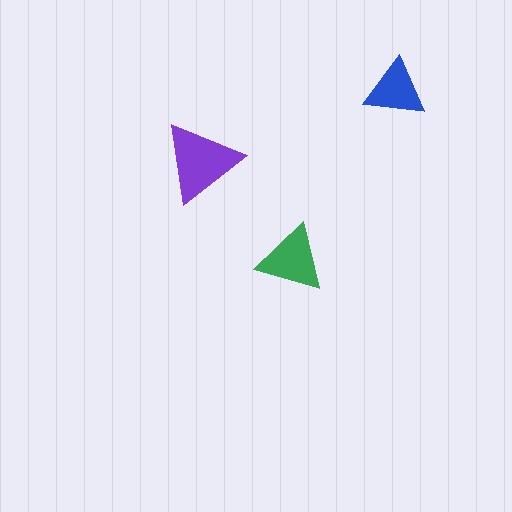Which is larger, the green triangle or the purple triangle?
The purple one.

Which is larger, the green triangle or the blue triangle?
The green one.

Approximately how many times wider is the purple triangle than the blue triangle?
About 1.5 times wider.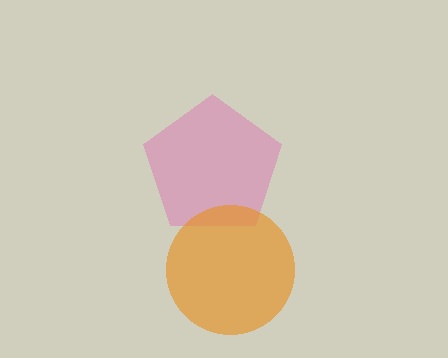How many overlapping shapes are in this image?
There are 2 overlapping shapes in the image.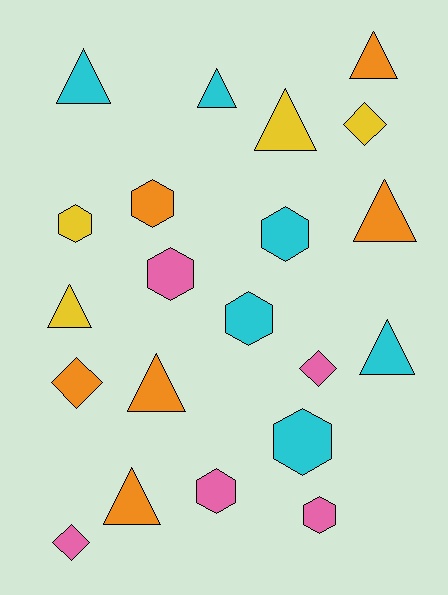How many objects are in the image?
There are 21 objects.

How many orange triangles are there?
There are 4 orange triangles.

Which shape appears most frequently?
Triangle, with 9 objects.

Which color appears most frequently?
Cyan, with 6 objects.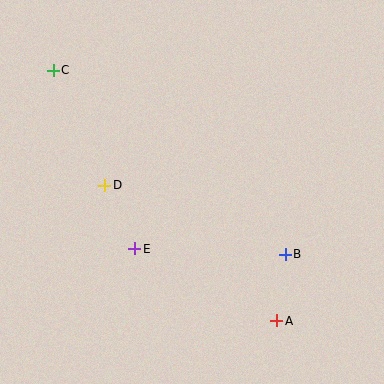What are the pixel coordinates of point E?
Point E is at (135, 249).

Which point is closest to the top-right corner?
Point B is closest to the top-right corner.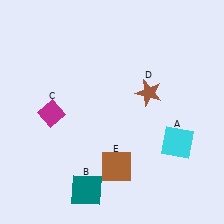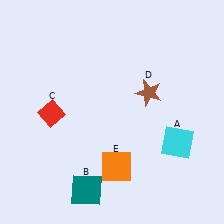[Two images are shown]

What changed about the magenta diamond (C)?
In Image 1, C is magenta. In Image 2, it changed to red.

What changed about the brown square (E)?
In Image 1, E is brown. In Image 2, it changed to orange.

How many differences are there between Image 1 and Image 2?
There are 2 differences between the two images.